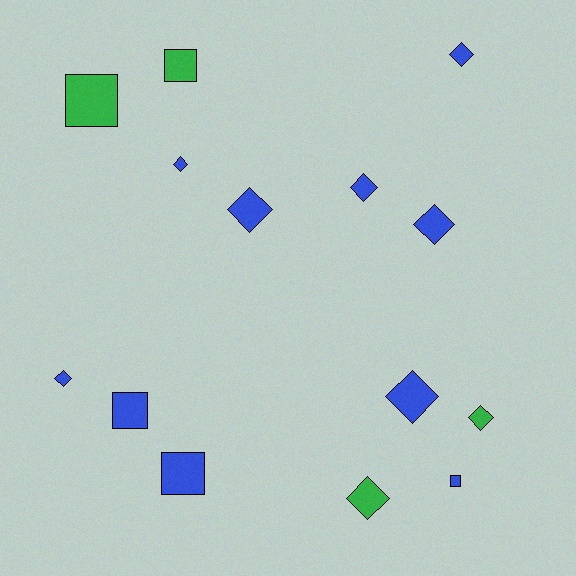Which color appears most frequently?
Blue, with 10 objects.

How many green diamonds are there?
There are 2 green diamonds.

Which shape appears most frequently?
Diamond, with 9 objects.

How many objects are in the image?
There are 14 objects.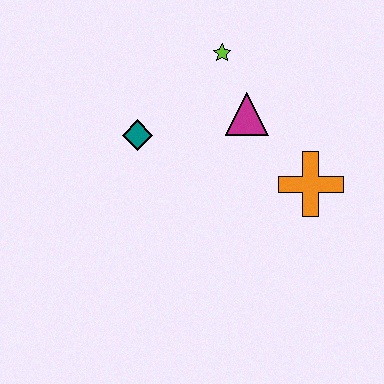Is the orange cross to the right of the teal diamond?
Yes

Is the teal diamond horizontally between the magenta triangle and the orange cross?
No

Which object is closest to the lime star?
The magenta triangle is closest to the lime star.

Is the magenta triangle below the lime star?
Yes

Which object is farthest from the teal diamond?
The orange cross is farthest from the teal diamond.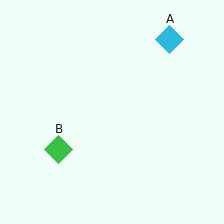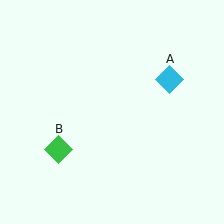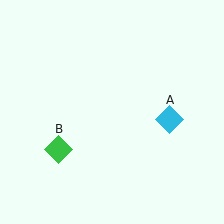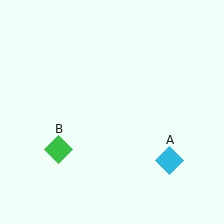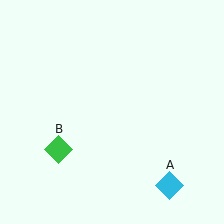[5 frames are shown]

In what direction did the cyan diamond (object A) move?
The cyan diamond (object A) moved down.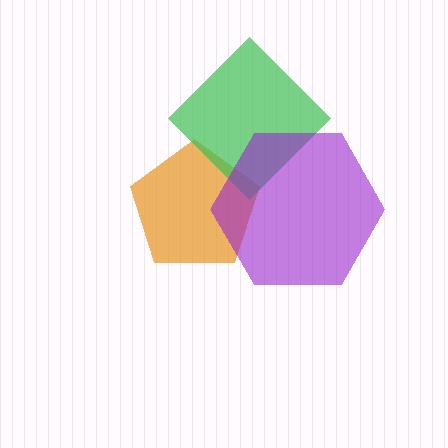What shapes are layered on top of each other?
The layered shapes are: an orange pentagon, a green diamond, a purple hexagon.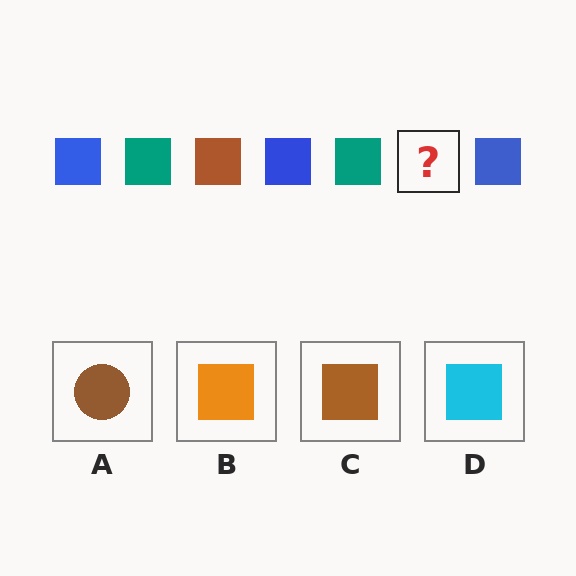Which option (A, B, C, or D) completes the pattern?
C.